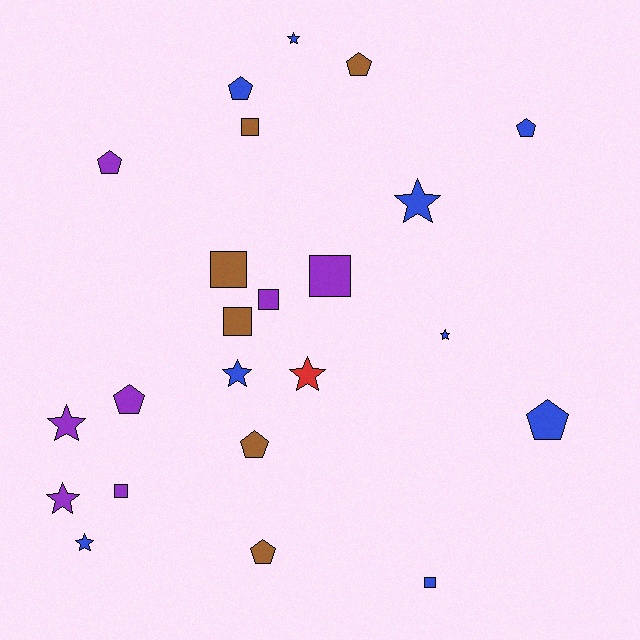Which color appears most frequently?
Blue, with 9 objects.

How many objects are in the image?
There are 23 objects.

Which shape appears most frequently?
Pentagon, with 8 objects.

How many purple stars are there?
There are 2 purple stars.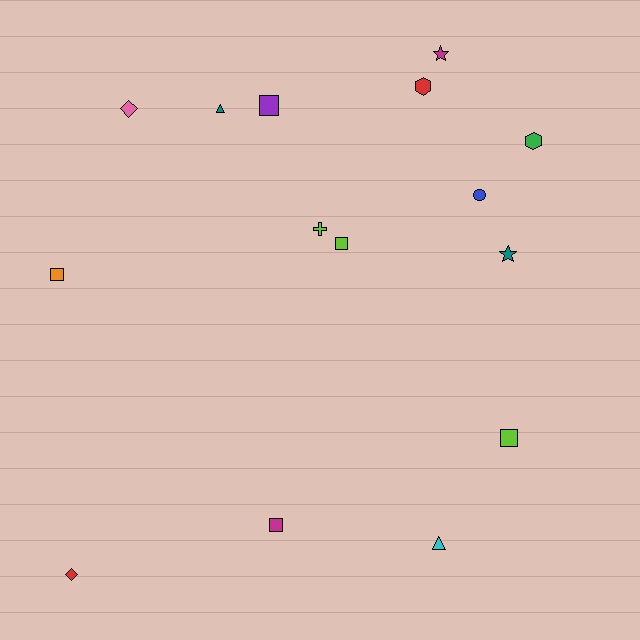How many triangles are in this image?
There are 2 triangles.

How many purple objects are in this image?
There is 1 purple object.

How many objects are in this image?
There are 15 objects.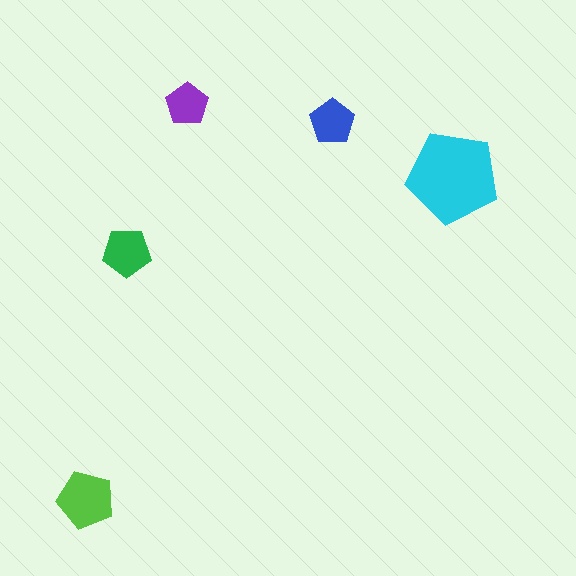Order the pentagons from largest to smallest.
the cyan one, the lime one, the green one, the blue one, the purple one.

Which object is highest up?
The purple pentagon is topmost.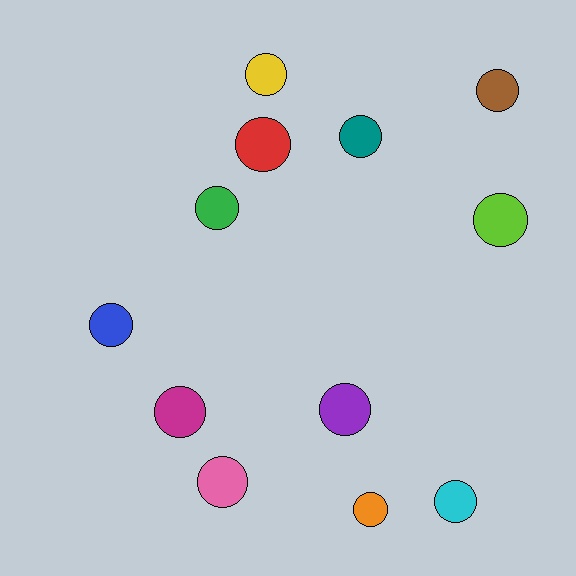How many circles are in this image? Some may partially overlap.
There are 12 circles.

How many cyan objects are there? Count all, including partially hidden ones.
There is 1 cyan object.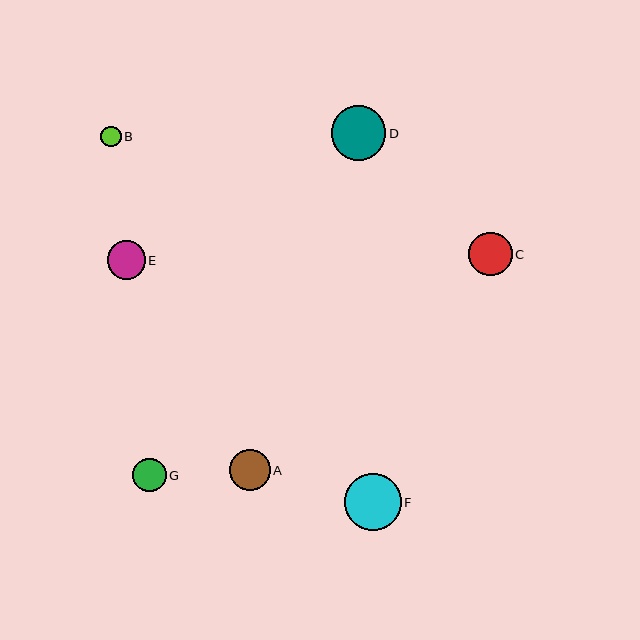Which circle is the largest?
Circle F is the largest with a size of approximately 57 pixels.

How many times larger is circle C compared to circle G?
Circle C is approximately 1.3 times the size of circle G.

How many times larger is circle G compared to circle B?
Circle G is approximately 1.6 times the size of circle B.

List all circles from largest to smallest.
From largest to smallest: F, D, C, A, E, G, B.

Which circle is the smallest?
Circle B is the smallest with a size of approximately 20 pixels.